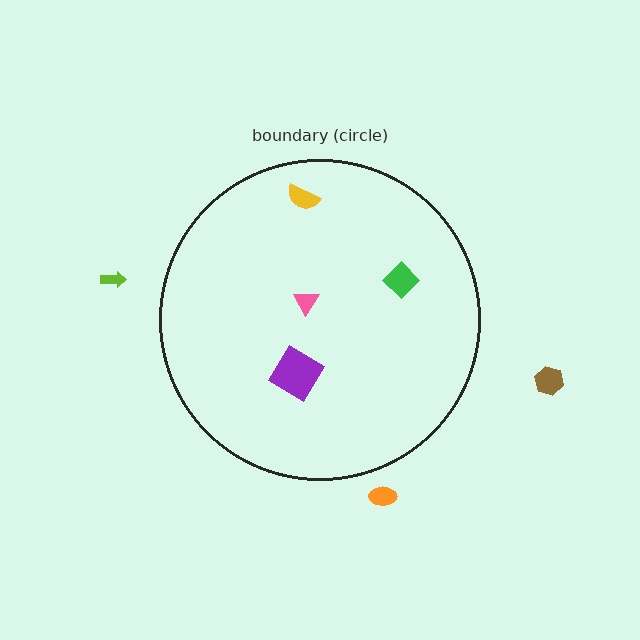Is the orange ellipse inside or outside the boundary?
Outside.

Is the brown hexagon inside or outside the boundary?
Outside.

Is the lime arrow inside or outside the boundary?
Outside.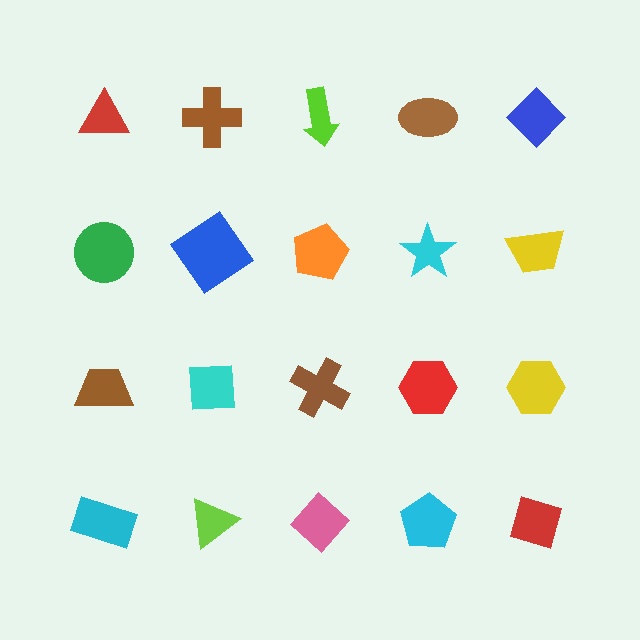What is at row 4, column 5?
A red diamond.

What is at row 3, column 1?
A brown trapezoid.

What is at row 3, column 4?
A red hexagon.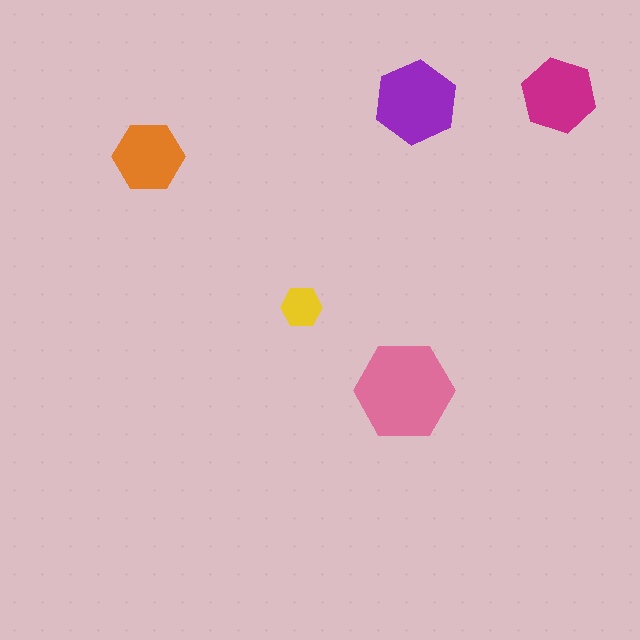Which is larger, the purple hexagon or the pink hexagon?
The pink one.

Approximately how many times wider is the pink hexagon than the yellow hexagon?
About 2.5 times wider.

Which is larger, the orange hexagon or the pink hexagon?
The pink one.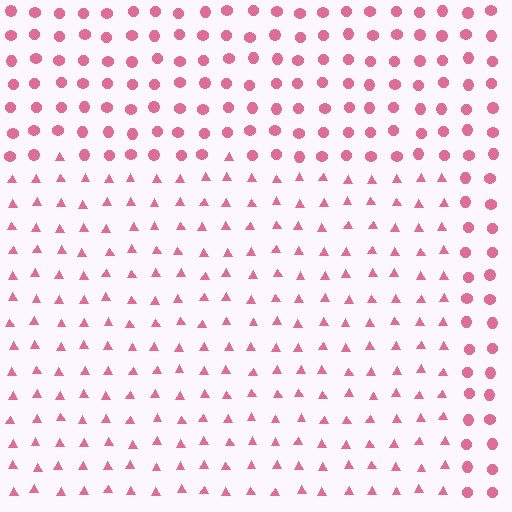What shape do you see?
I see a rectangle.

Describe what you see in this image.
The image is filled with small pink elements arranged in a uniform grid. A rectangle-shaped region contains triangles, while the surrounding area contains circles. The boundary is defined purely by the change in element shape.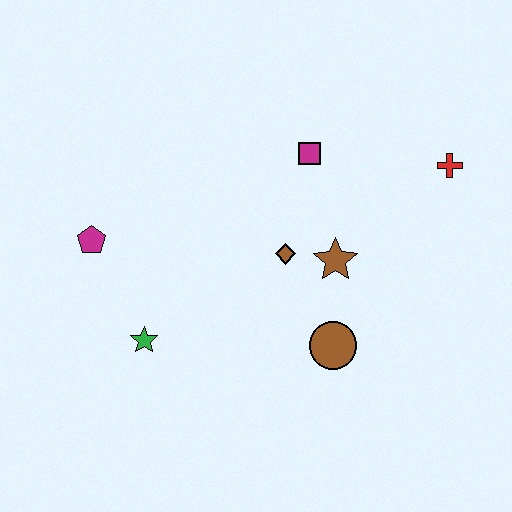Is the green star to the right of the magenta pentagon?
Yes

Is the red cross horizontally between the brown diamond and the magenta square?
No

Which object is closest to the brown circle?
The brown star is closest to the brown circle.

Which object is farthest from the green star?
The red cross is farthest from the green star.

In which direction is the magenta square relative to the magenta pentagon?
The magenta square is to the right of the magenta pentagon.